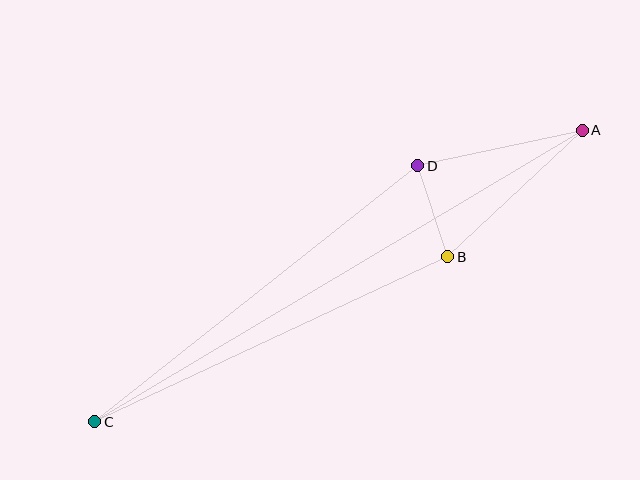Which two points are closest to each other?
Points B and D are closest to each other.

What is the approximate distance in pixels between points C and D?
The distance between C and D is approximately 412 pixels.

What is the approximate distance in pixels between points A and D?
The distance between A and D is approximately 168 pixels.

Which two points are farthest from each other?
Points A and C are farthest from each other.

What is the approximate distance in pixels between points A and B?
The distance between A and B is approximately 184 pixels.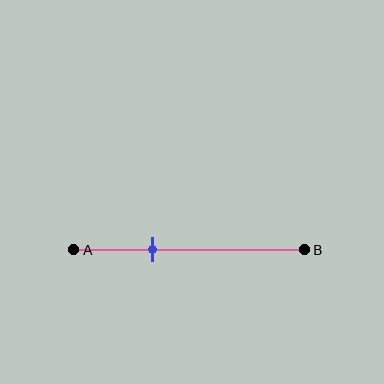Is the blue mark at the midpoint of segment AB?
No, the mark is at about 35% from A, not at the 50% midpoint.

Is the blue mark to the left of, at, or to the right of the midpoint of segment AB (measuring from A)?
The blue mark is to the left of the midpoint of segment AB.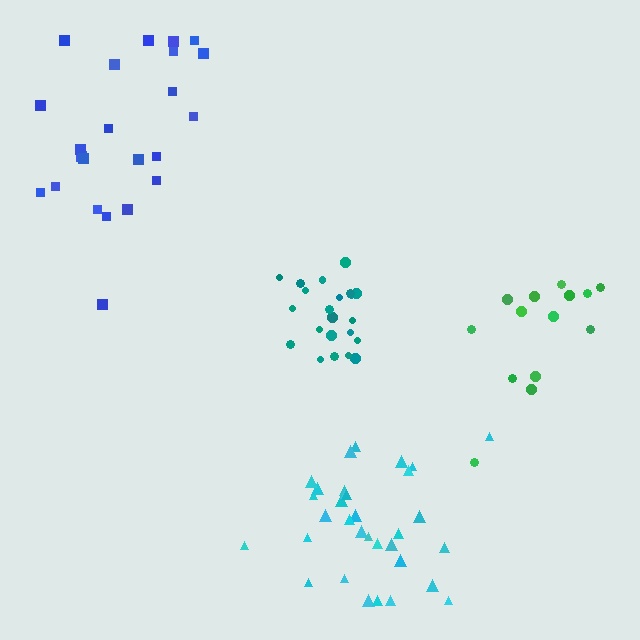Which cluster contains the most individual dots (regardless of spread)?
Cyan (33).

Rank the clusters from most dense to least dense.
teal, cyan, green, blue.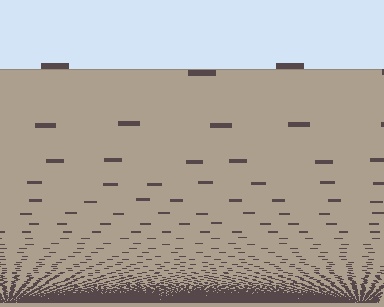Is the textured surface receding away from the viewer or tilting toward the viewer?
The surface appears to tilt toward the viewer. Texture elements get larger and sparser toward the top.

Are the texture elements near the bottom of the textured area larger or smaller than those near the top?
Smaller. The gradient is inverted — elements near the bottom are smaller and denser.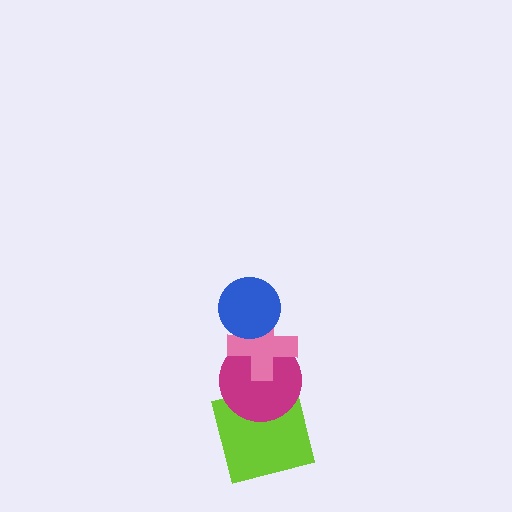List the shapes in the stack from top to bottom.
From top to bottom: the blue circle, the pink cross, the magenta circle, the lime square.